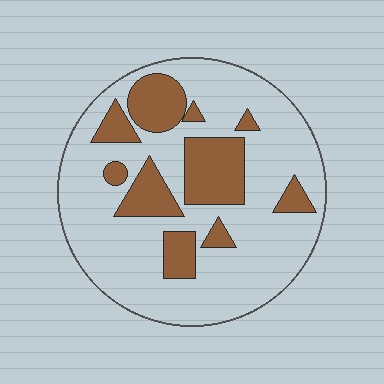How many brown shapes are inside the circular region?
10.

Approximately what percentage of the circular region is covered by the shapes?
Approximately 25%.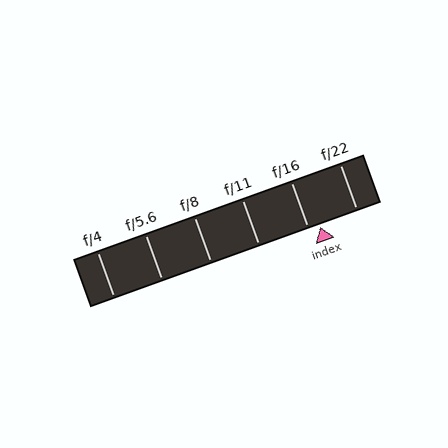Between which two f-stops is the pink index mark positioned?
The index mark is between f/16 and f/22.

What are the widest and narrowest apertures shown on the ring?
The widest aperture shown is f/4 and the narrowest is f/22.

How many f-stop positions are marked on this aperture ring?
There are 6 f-stop positions marked.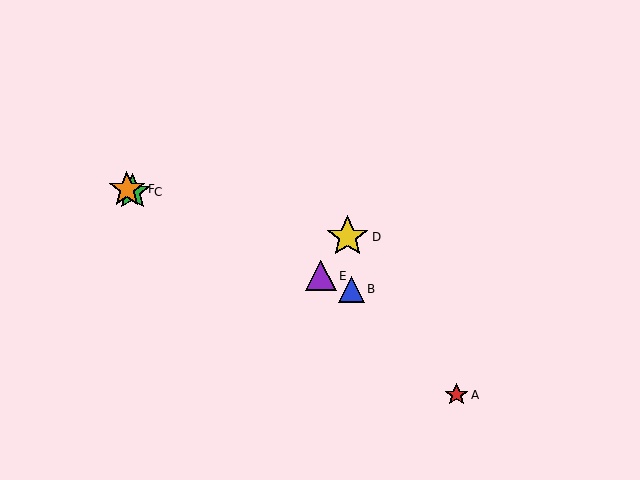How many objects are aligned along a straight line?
4 objects (B, C, E, F) are aligned along a straight line.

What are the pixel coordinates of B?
Object B is at (352, 289).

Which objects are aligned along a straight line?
Objects B, C, E, F are aligned along a straight line.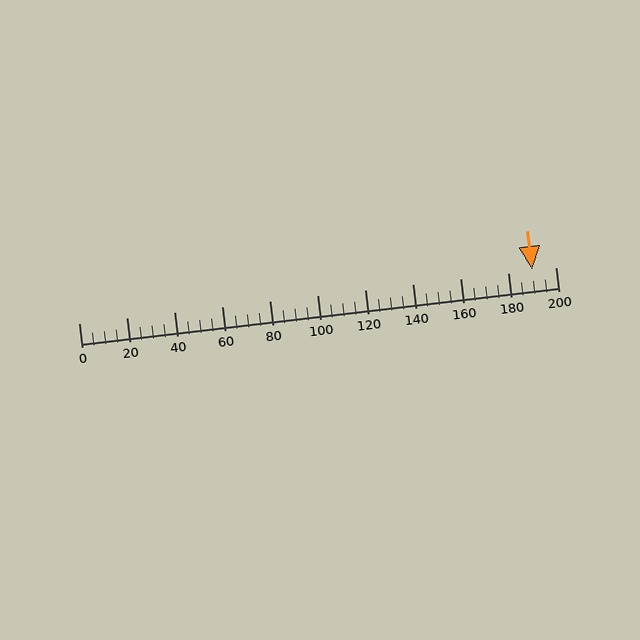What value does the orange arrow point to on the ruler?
The orange arrow points to approximately 190.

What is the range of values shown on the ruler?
The ruler shows values from 0 to 200.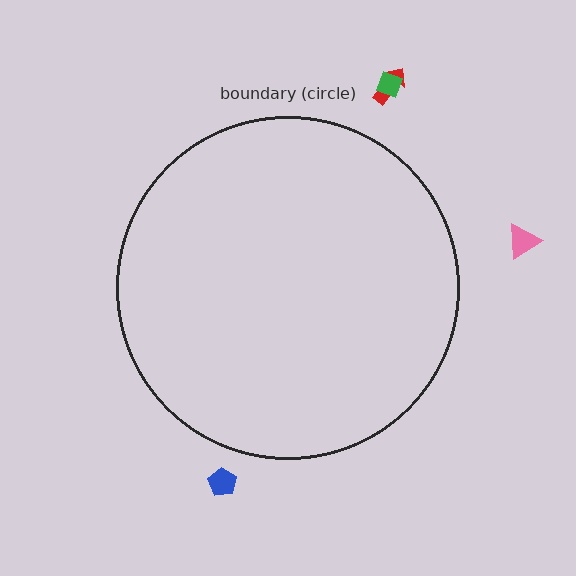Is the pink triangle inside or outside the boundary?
Outside.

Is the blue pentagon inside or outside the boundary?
Outside.